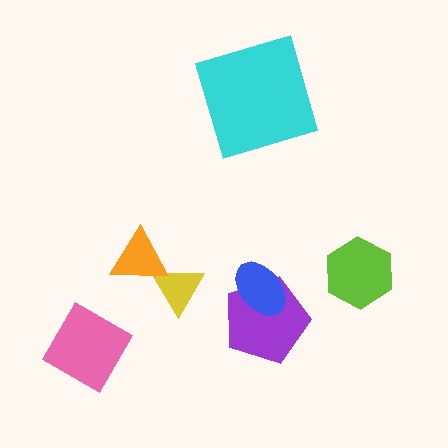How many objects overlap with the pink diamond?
0 objects overlap with the pink diamond.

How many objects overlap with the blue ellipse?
1 object overlaps with the blue ellipse.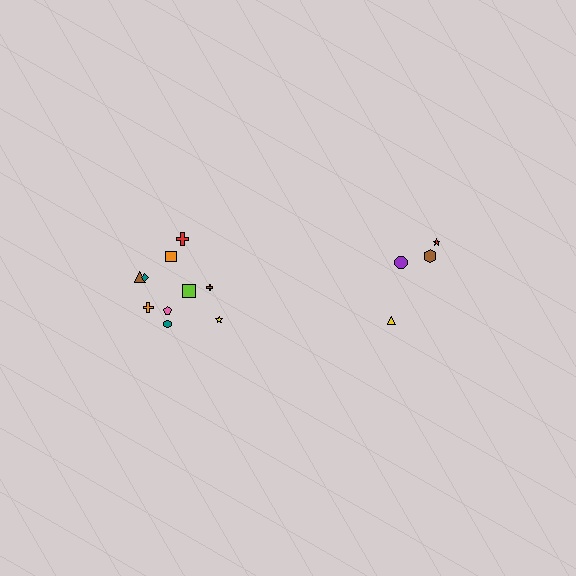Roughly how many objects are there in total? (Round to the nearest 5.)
Roughly 15 objects in total.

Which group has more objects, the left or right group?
The left group.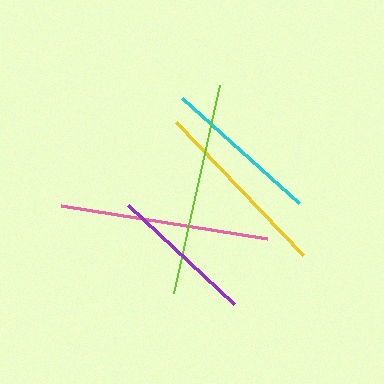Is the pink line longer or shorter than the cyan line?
The pink line is longer than the cyan line.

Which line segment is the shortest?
The purple line is the shortest at approximately 145 pixels.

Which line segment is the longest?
The lime line is the longest at approximately 213 pixels.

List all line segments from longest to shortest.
From longest to shortest: lime, pink, yellow, cyan, purple.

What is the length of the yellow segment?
The yellow segment is approximately 184 pixels long.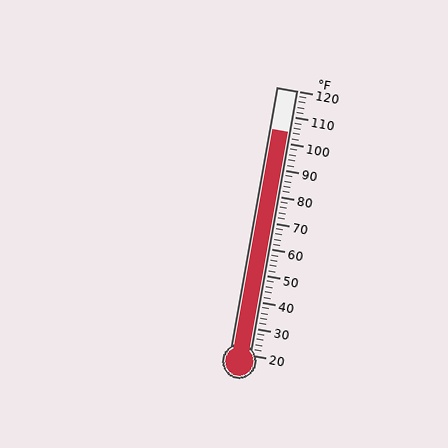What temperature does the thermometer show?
The thermometer shows approximately 104°F.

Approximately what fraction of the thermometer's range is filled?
The thermometer is filled to approximately 85% of its range.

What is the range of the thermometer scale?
The thermometer scale ranges from 20°F to 120°F.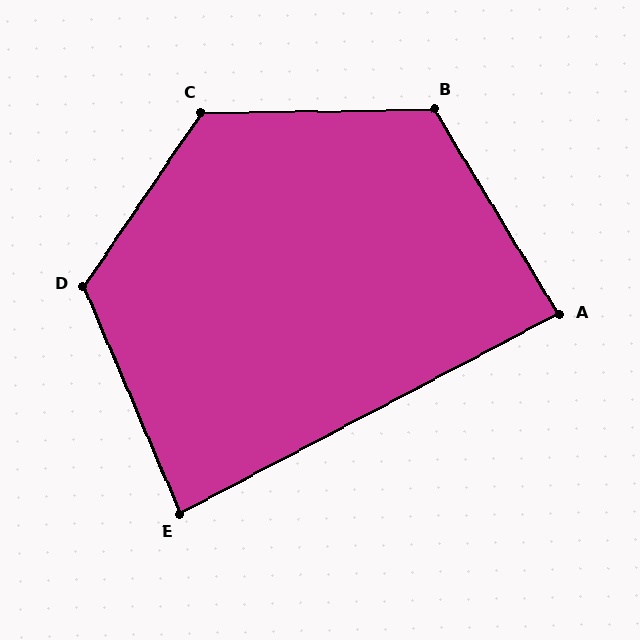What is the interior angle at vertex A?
Approximately 86 degrees (approximately right).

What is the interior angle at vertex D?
Approximately 123 degrees (obtuse).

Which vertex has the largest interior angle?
C, at approximately 125 degrees.